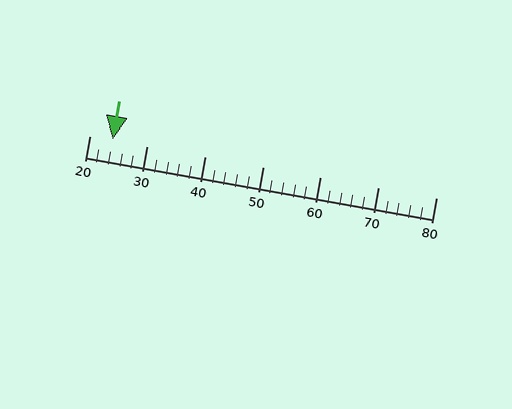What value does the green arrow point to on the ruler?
The green arrow points to approximately 24.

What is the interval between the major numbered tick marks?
The major tick marks are spaced 10 units apart.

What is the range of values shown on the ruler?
The ruler shows values from 20 to 80.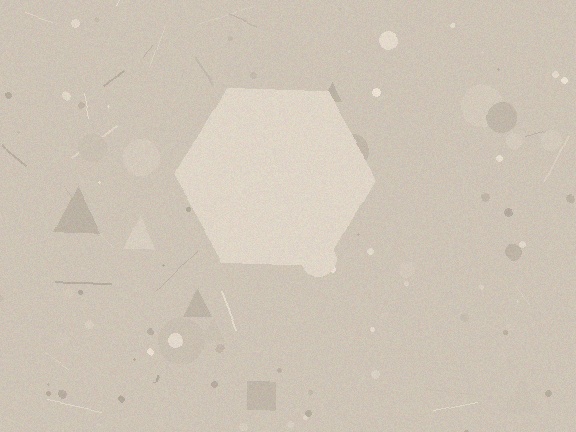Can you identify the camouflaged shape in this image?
The camouflaged shape is a hexagon.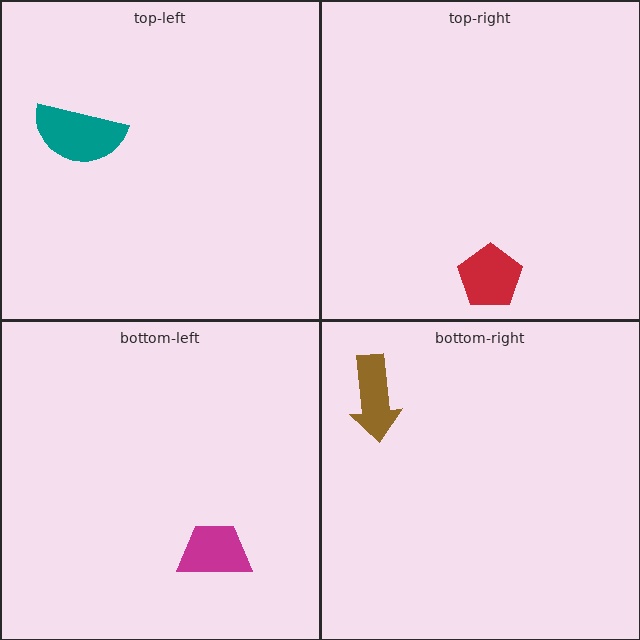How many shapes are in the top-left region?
1.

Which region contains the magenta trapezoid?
The bottom-left region.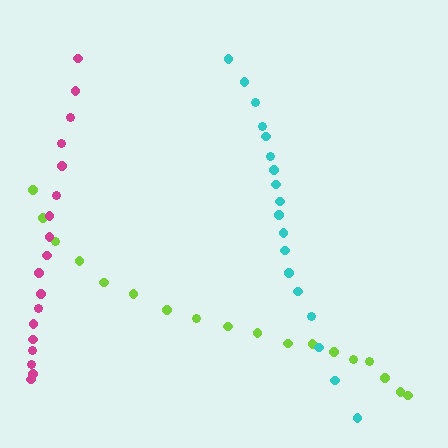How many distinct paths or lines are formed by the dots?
There are 3 distinct paths.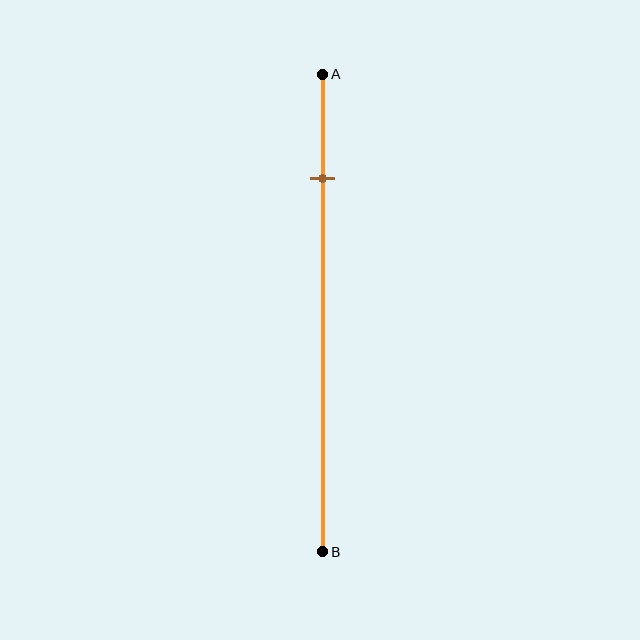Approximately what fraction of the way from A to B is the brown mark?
The brown mark is approximately 20% of the way from A to B.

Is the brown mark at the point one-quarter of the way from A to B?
No, the mark is at about 20% from A, not at the 25% one-quarter point.